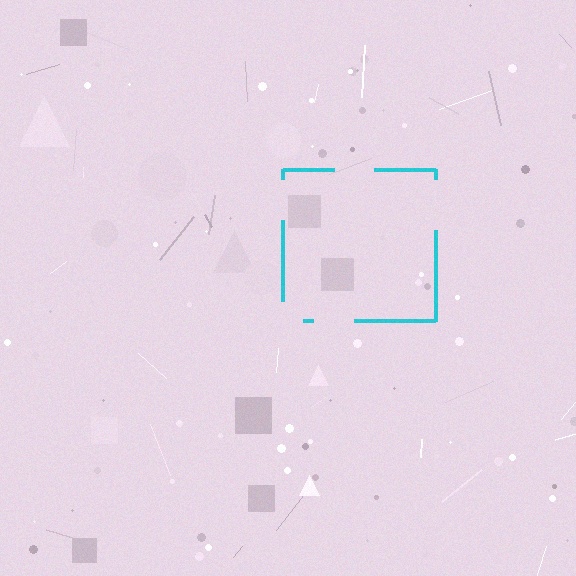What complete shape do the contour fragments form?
The contour fragments form a square.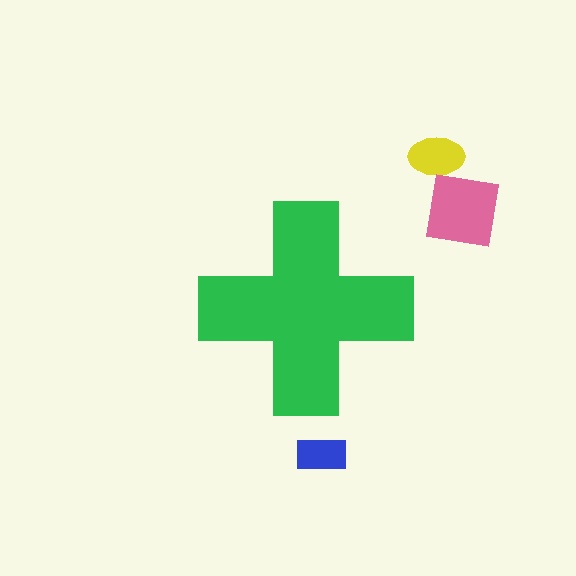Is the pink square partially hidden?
No, the pink square is fully visible.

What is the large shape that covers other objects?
A green cross.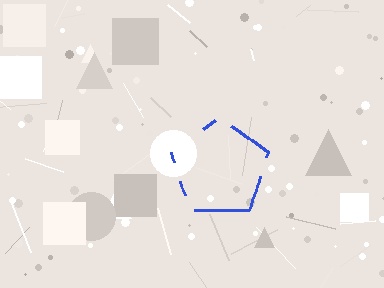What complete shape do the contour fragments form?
The contour fragments form a pentagon.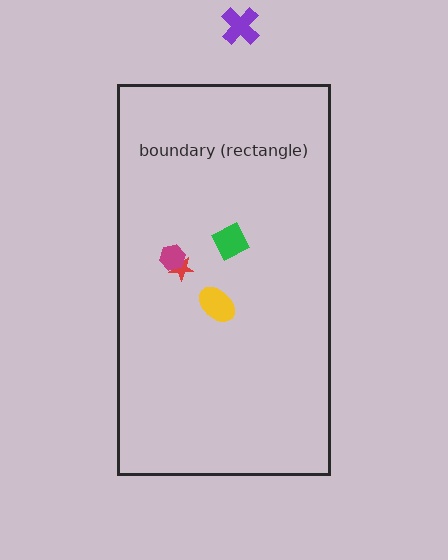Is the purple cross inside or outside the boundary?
Outside.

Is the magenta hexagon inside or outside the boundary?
Inside.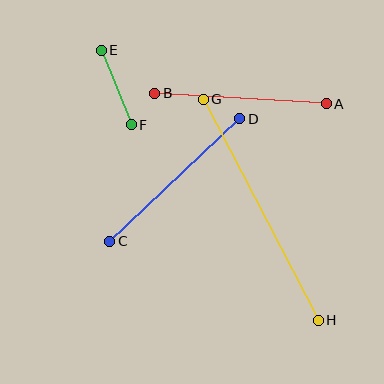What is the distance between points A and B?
The distance is approximately 172 pixels.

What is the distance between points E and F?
The distance is approximately 80 pixels.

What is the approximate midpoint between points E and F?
The midpoint is at approximately (116, 87) pixels.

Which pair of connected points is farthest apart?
Points G and H are farthest apart.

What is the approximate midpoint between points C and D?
The midpoint is at approximately (175, 180) pixels.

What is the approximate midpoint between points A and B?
The midpoint is at approximately (241, 99) pixels.